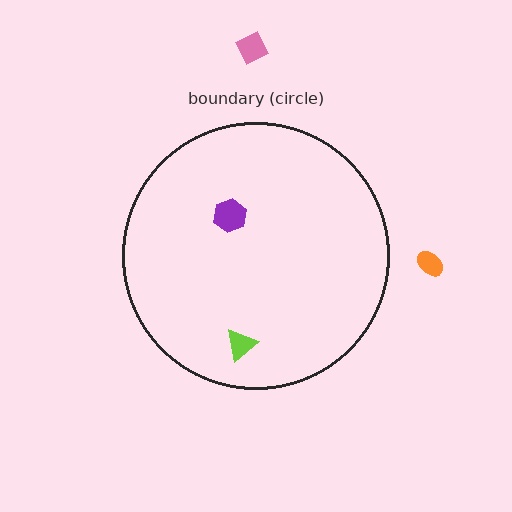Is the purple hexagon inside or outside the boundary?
Inside.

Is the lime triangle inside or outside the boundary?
Inside.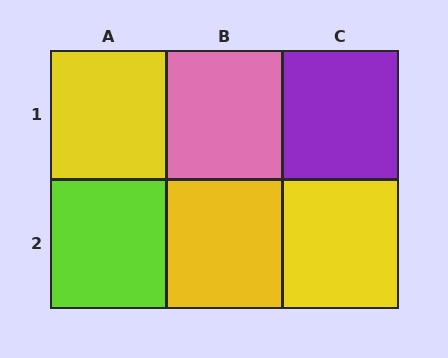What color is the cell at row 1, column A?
Yellow.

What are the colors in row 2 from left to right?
Lime, yellow, yellow.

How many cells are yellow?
3 cells are yellow.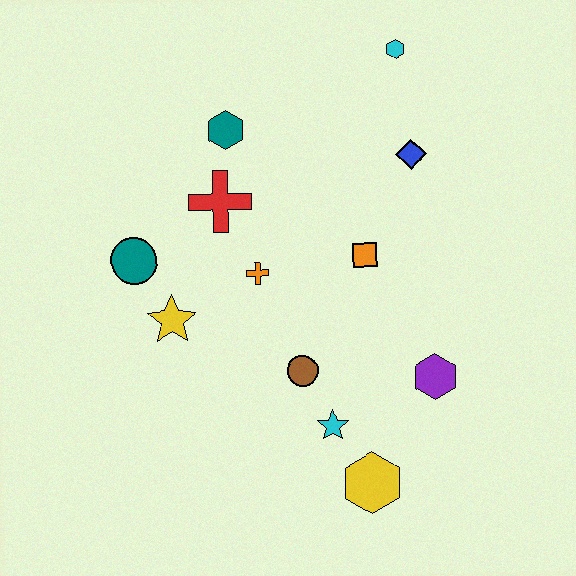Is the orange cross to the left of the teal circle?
No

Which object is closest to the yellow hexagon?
The cyan star is closest to the yellow hexagon.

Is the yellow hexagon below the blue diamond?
Yes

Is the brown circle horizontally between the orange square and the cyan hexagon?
No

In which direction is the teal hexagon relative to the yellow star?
The teal hexagon is above the yellow star.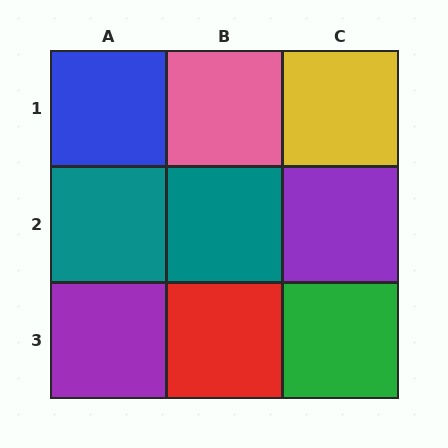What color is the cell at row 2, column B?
Teal.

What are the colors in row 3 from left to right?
Purple, red, green.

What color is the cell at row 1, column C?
Yellow.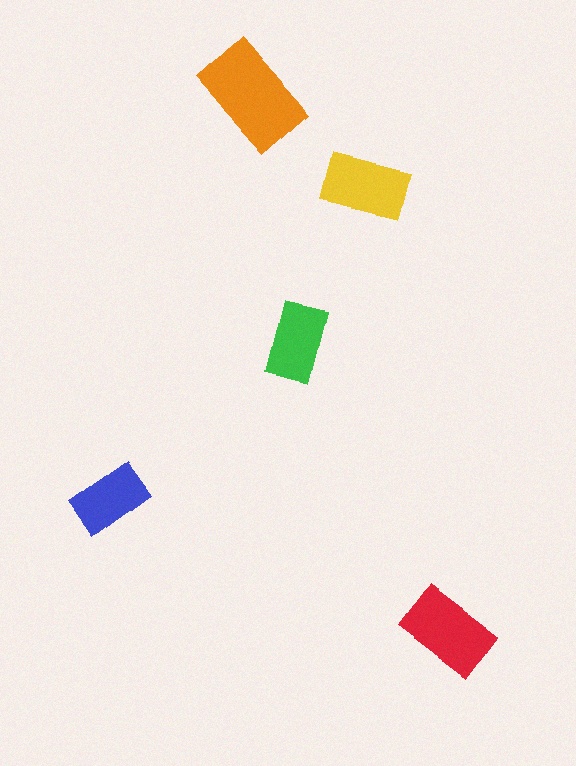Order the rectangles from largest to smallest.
the orange one, the red one, the yellow one, the green one, the blue one.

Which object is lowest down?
The red rectangle is bottommost.